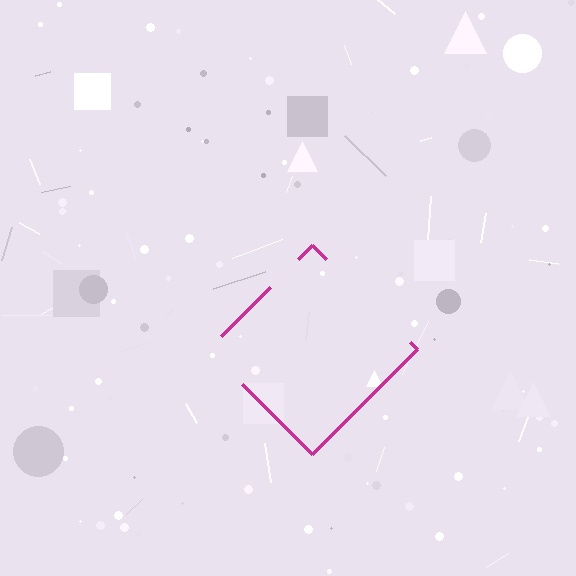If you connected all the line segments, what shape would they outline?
They would outline a diamond.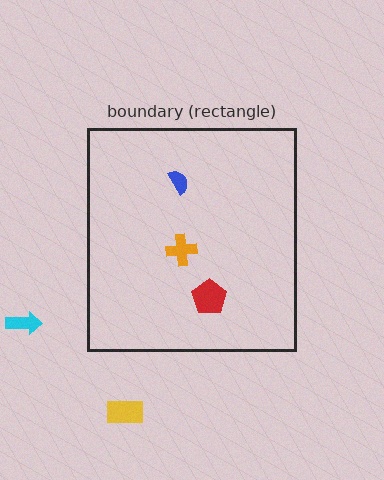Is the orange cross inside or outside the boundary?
Inside.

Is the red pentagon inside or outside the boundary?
Inside.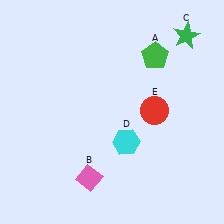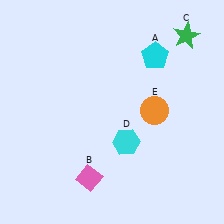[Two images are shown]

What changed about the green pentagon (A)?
In Image 1, A is green. In Image 2, it changed to cyan.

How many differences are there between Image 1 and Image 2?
There are 2 differences between the two images.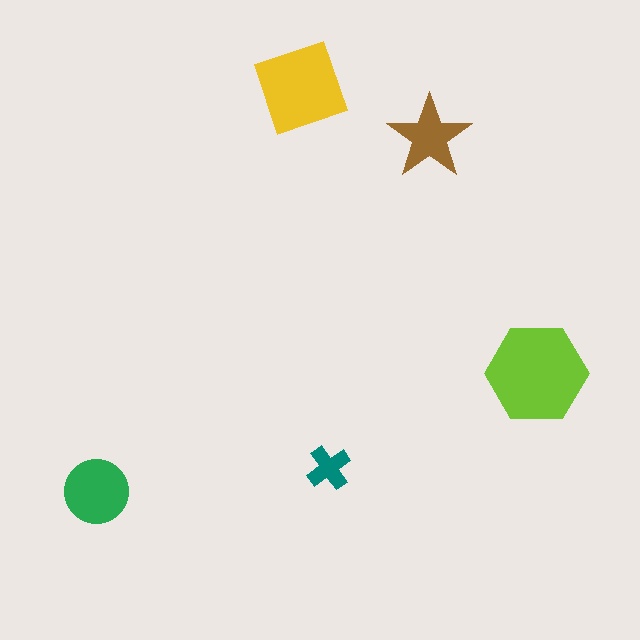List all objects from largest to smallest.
The lime hexagon, the yellow square, the green circle, the brown star, the teal cross.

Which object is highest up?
The yellow square is topmost.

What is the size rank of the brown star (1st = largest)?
4th.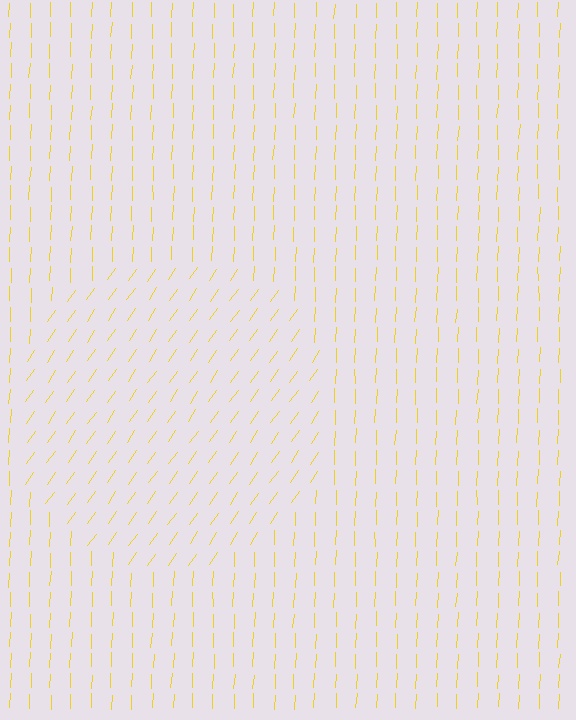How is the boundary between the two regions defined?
The boundary is defined purely by a change in line orientation (approximately 32 degrees difference). All lines are the same color and thickness.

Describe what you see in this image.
The image is filled with small yellow line segments. A circle region in the image has lines oriented differently from the surrounding lines, creating a visible texture boundary.